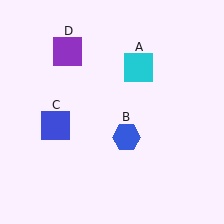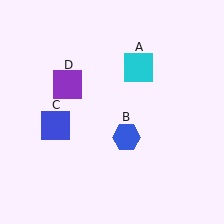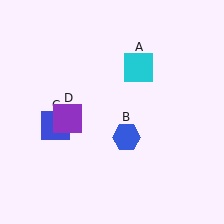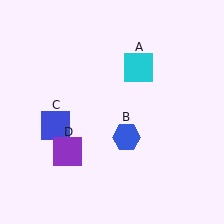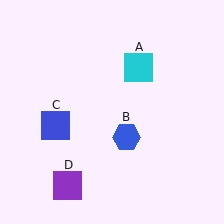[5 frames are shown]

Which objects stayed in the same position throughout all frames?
Cyan square (object A) and blue hexagon (object B) and blue square (object C) remained stationary.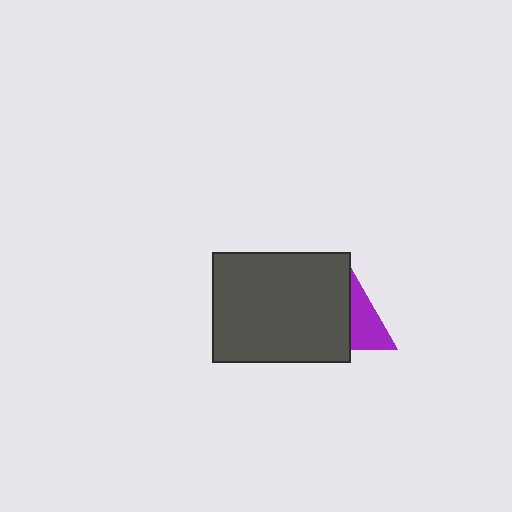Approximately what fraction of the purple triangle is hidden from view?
Roughly 52% of the purple triangle is hidden behind the dark gray rectangle.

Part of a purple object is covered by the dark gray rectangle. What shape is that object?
It is a triangle.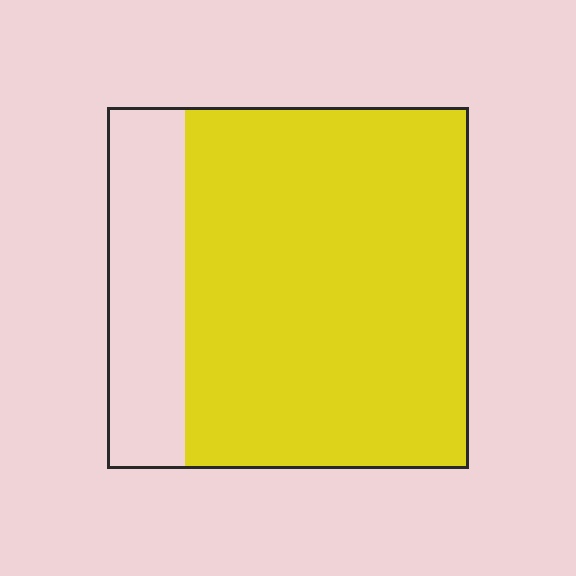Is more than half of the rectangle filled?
Yes.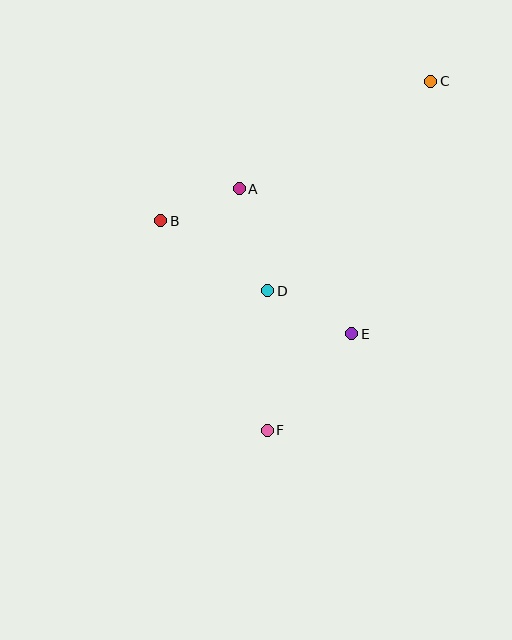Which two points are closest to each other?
Points A and B are closest to each other.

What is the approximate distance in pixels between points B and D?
The distance between B and D is approximately 128 pixels.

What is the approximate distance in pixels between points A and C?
The distance between A and C is approximately 220 pixels.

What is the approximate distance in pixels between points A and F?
The distance between A and F is approximately 243 pixels.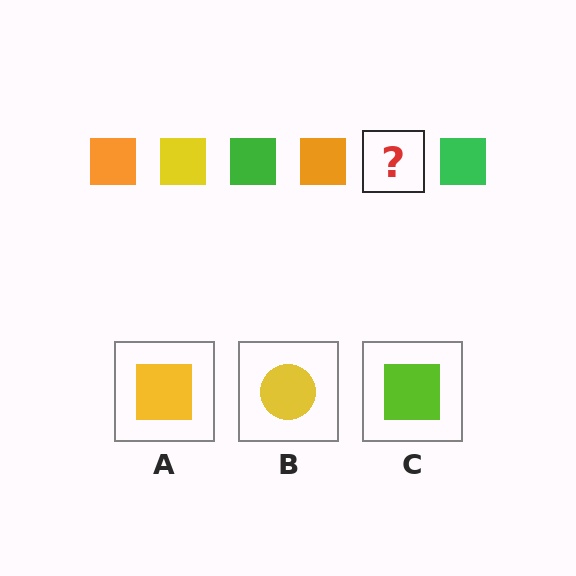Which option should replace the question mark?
Option A.